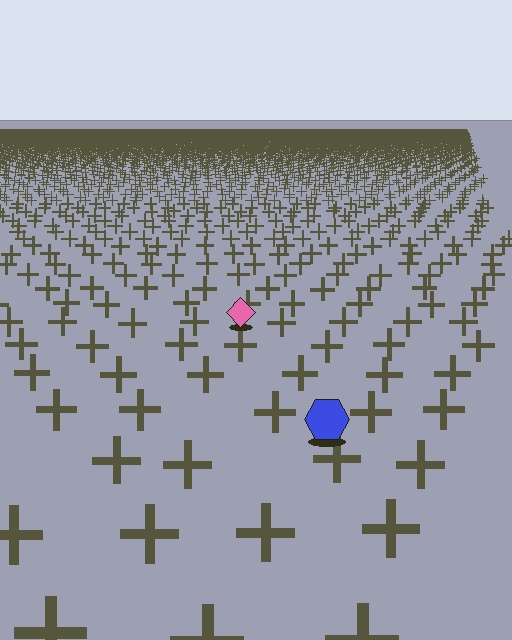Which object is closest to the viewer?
The blue hexagon is closest. The texture marks near it are larger and more spread out.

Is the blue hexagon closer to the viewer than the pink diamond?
Yes. The blue hexagon is closer — you can tell from the texture gradient: the ground texture is coarser near it.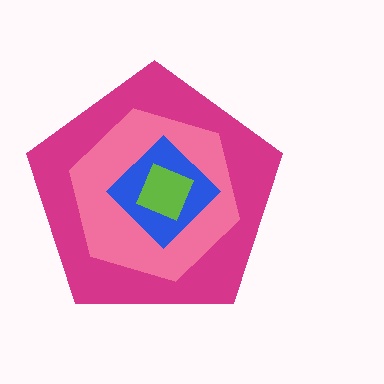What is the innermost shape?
The lime square.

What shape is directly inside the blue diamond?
The lime square.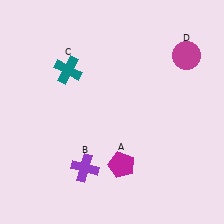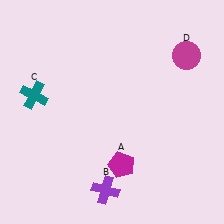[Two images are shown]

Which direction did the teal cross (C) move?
The teal cross (C) moved left.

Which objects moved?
The objects that moved are: the purple cross (B), the teal cross (C).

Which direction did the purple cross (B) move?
The purple cross (B) moved down.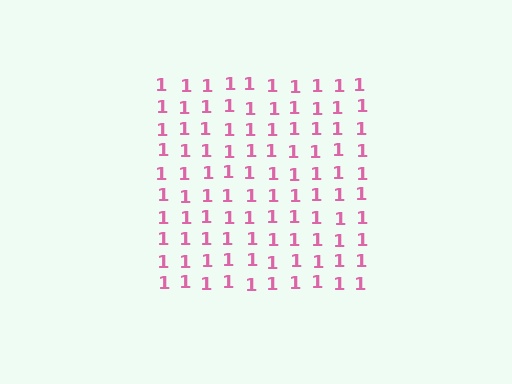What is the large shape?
The large shape is a square.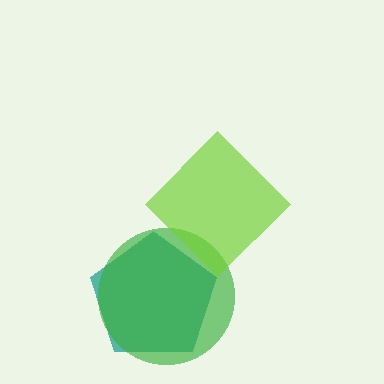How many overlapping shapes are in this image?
There are 3 overlapping shapes in the image.